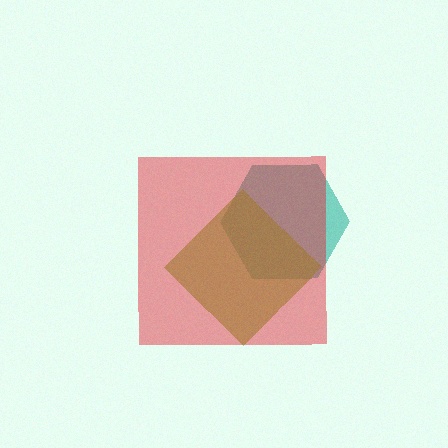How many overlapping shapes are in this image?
There are 3 overlapping shapes in the image.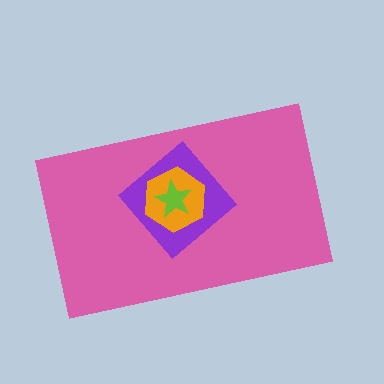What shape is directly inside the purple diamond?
The orange hexagon.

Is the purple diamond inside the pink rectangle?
Yes.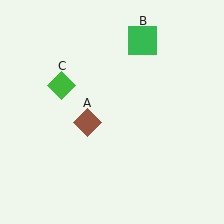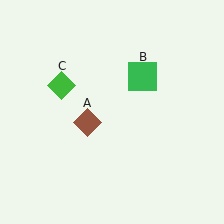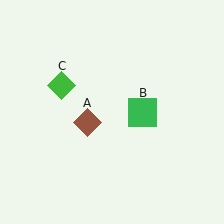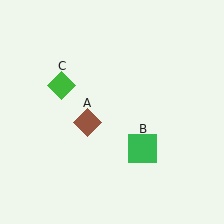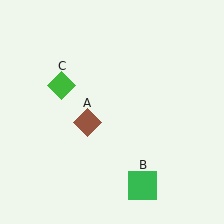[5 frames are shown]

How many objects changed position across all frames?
1 object changed position: green square (object B).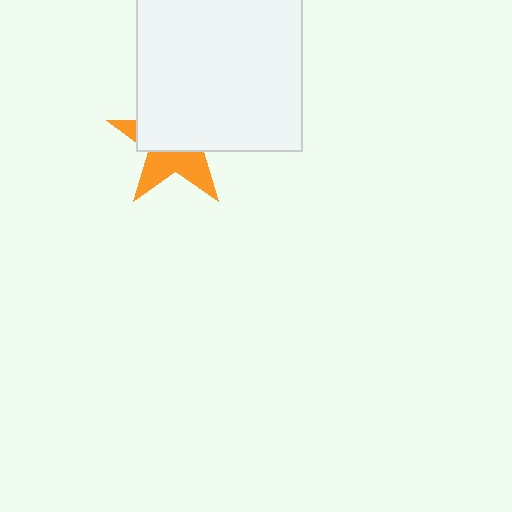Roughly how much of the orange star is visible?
A small part of it is visible (roughly 42%).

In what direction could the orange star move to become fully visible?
The orange star could move down. That would shift it out from behind the white square entirely.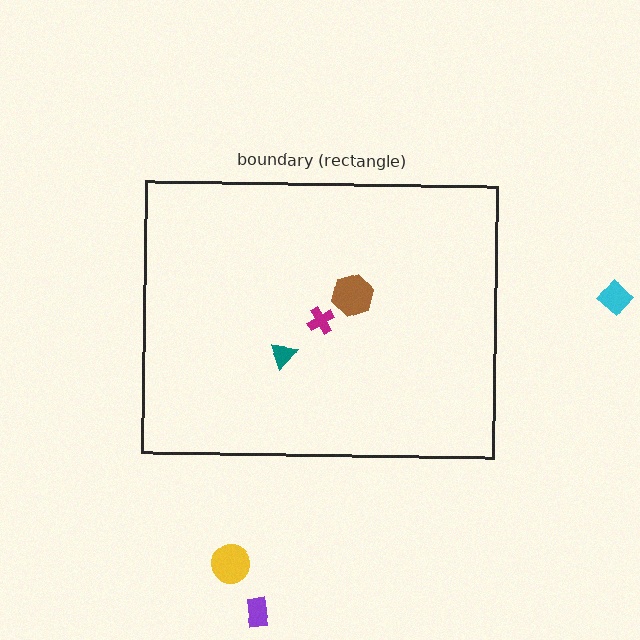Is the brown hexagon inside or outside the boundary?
Inside.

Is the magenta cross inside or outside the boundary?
Inside.